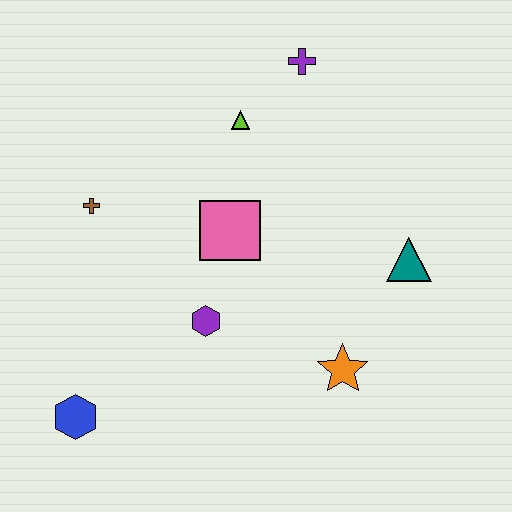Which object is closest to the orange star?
The teal triangle is closest to the orange star.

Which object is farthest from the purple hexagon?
The purple cross is farthest from the purple hexagon.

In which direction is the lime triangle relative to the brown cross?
The lime triangle is to the right of the brown cross.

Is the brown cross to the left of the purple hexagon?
Yes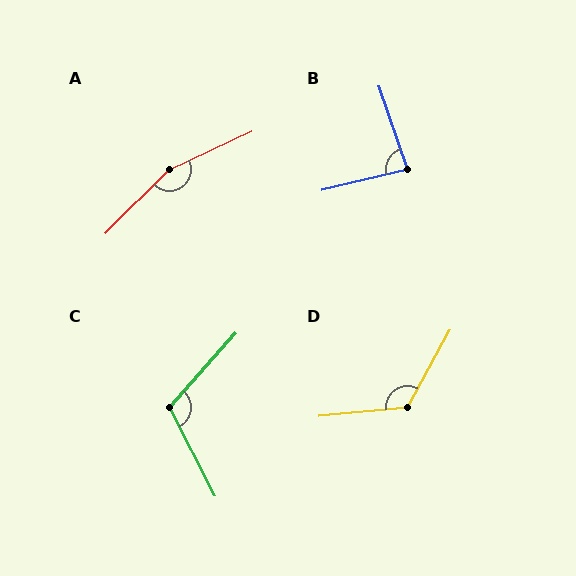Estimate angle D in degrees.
Approximately 124 degrees.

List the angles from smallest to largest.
B (85°), C (111°), D (124°), A (160°).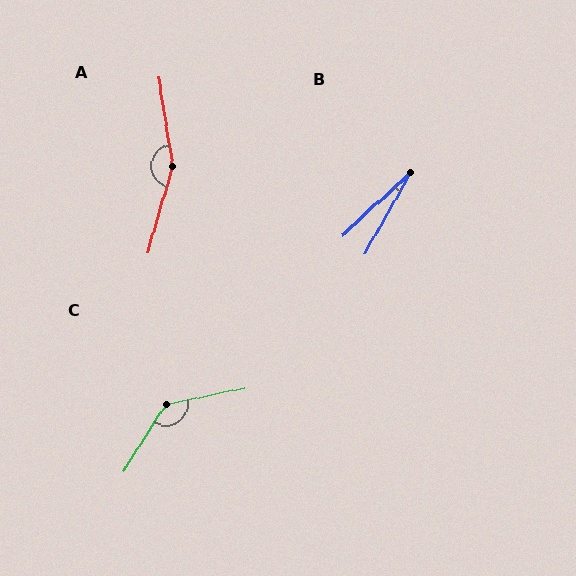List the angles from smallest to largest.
B (18°), C (134°), A (155°).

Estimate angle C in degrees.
Approximately 134 degrees.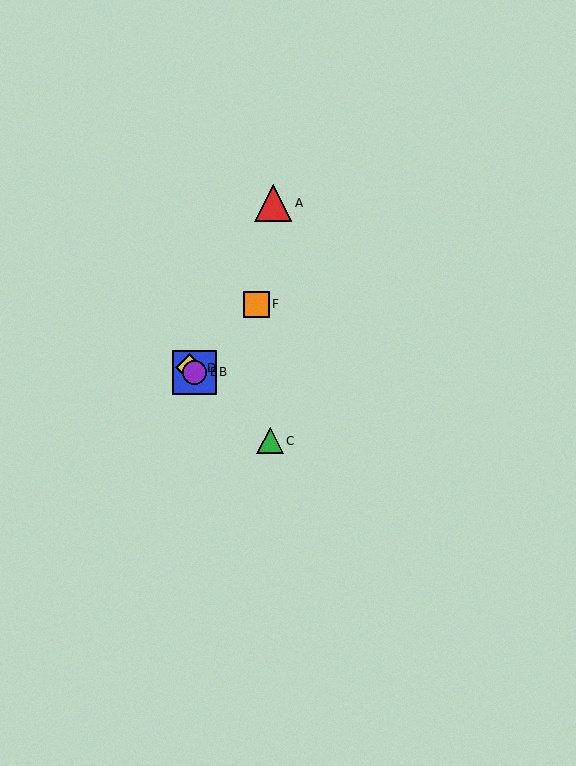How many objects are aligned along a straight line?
4 objects (B, C, D, E) are aligned along a straight line.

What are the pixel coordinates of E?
Object E is at (195, 372).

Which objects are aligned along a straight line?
Objects B, C, D, E are aligned along a straight line.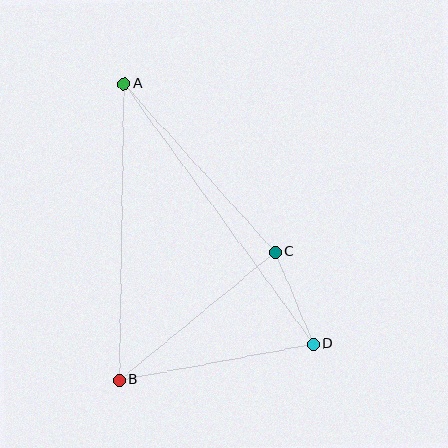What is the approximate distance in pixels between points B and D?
The distance between B and D is approximately 197 pixels.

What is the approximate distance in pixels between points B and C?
The distance between B and C is approximately 202 pixels.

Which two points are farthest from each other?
Points A and D are farthest from each other.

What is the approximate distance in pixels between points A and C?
The distance between A and C is approximately 226 pixels.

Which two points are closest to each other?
Points C and D are closest to each other.